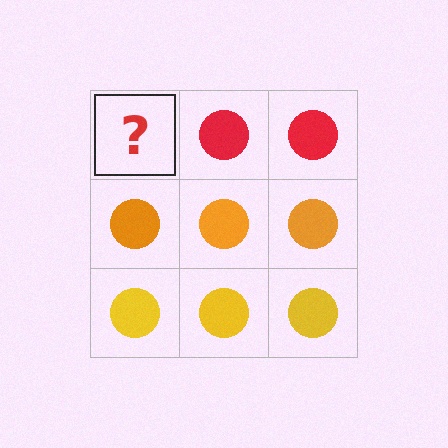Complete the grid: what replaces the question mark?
The question mark should be replaced with a red circle.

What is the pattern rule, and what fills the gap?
The rule is that each row has a consistent color. The gap should be filled with a red circle.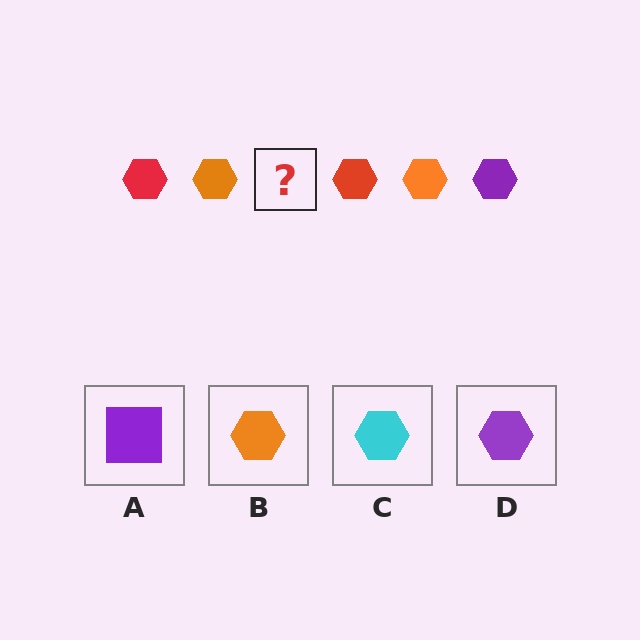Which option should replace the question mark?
Option D.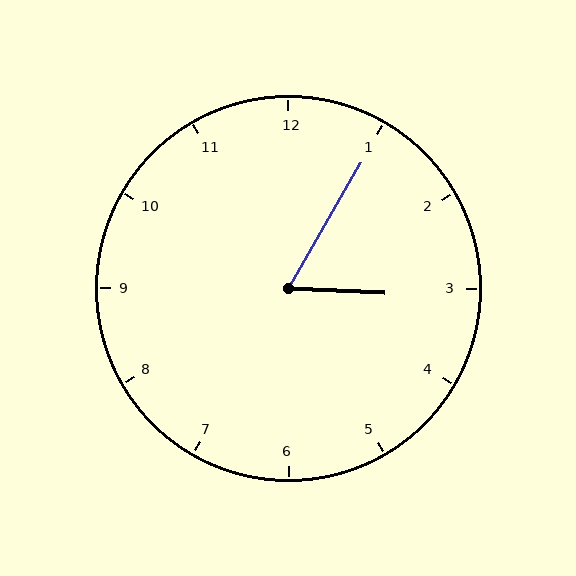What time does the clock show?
3:05.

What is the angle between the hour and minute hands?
Approximately 62 degrees.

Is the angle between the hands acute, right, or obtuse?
It is acute.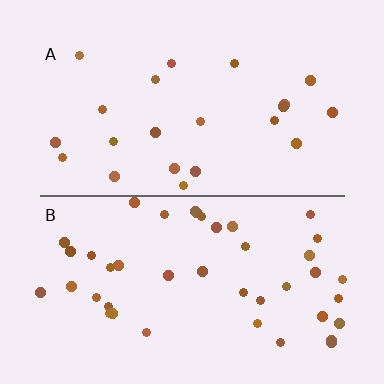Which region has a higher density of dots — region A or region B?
B (the bottom).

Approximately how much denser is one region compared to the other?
Approximately 2.0× — region B over region A.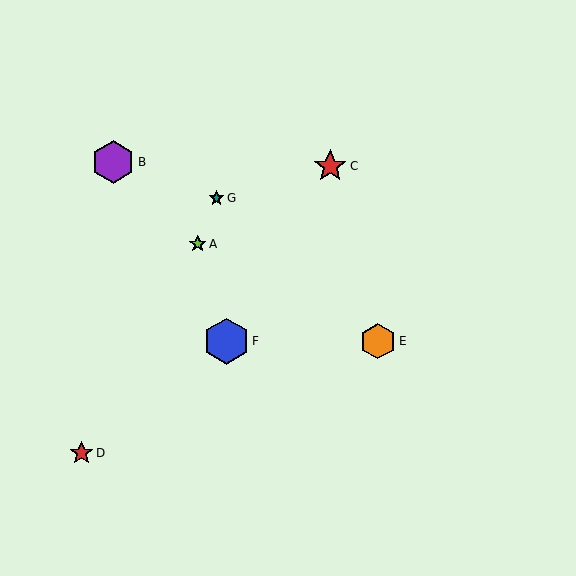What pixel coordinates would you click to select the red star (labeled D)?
Click at (82, 453) to select the red star D.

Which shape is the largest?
The blue hexagon (labeled F) is the largest.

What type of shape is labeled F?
Shape F is a blue hexagon.